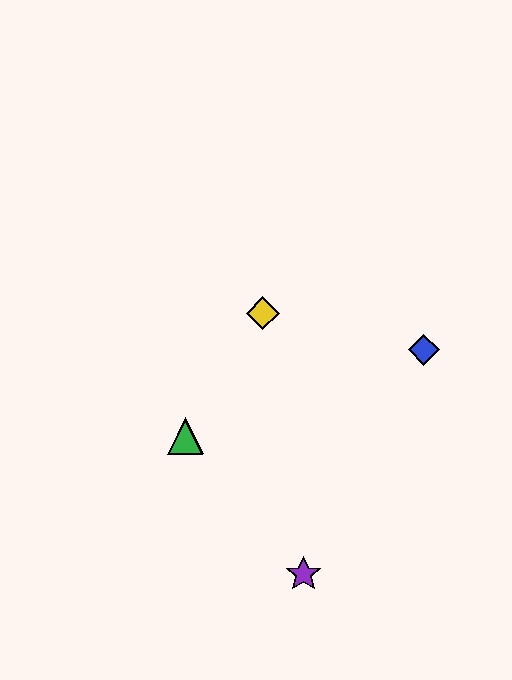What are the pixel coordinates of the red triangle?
The red triangle is at (186, 435).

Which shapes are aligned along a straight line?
The red triangle, the green triangle, the yellow diamond are aligned along a straight line.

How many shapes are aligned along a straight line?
3 shapes (the red triangle, the green triangle, the yellow diamond) are aligned along a straight line.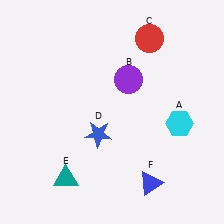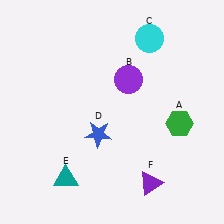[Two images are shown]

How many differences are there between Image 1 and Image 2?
There are 3 differences between the two images.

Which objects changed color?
A changed from cyan to green. C changed from red to cyan. F changed from blue to purple.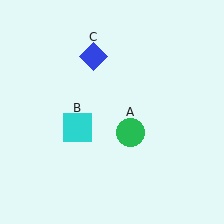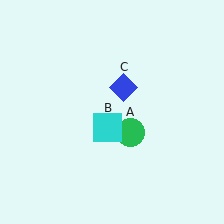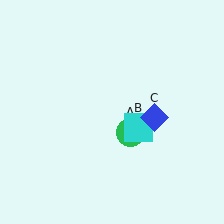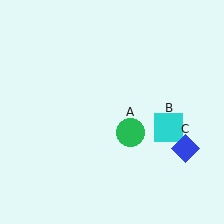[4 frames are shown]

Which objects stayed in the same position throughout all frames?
Green circle (object A) remained stationary.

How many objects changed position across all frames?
2 objects changed position: cyan square (object B), blue diamond (object C).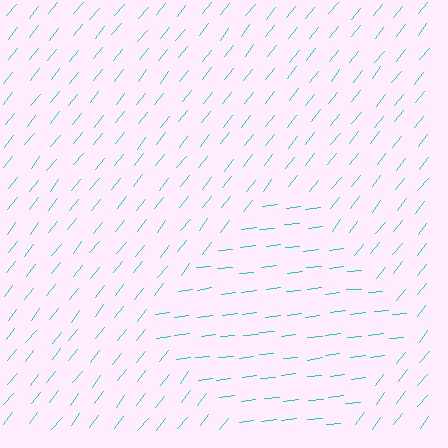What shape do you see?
I see a diamond.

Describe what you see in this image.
The image is filled with small cyan line segments. A diamond region in the image has lines oriented differently from the surrounding lines, creating a visible texture boundary.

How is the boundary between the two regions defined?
The boundary is defined purely by a change in line orientation (approximately 45 degrees difference). All lines are the same color and thickness.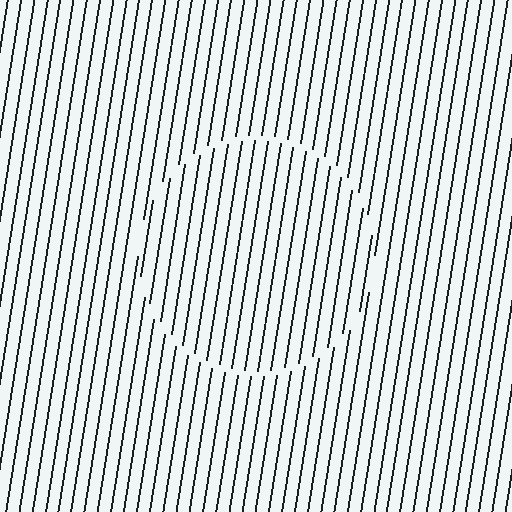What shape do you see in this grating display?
An illusory circle. The interior of the shape contains the same grating, shifted by half a period — the contour is defined by the phase discontinuity where line-ends from the inner and outer gratings abut.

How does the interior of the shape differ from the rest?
The interior of the shape contains the same grating, shifted by half a period — the contour is defined by the phase discontinuity where line-ends from the inner and outer gratings abut.